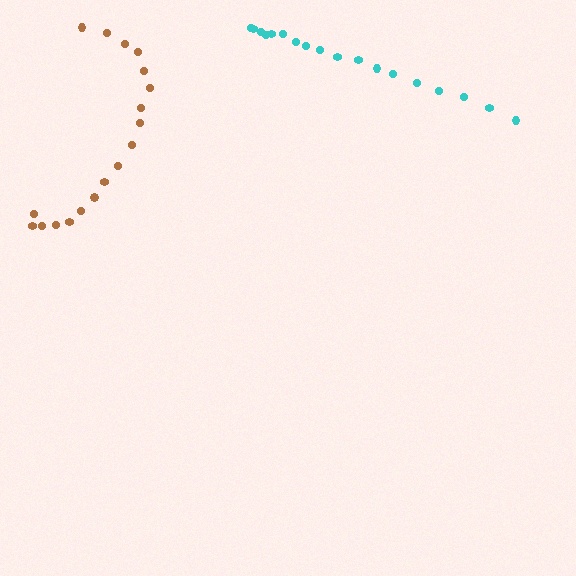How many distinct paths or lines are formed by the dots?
There are 2 distinct paths.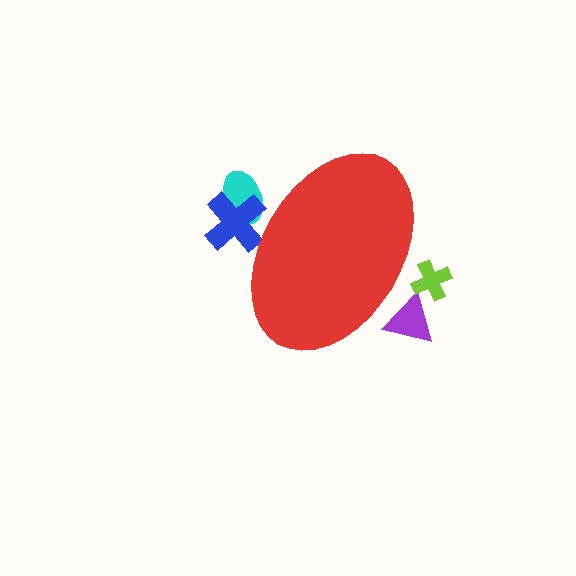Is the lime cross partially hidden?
Yes, the lime cross is partially hidden behind the red ellipse.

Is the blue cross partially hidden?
Yes, the blue cross is partially hidden behind the red ellipse.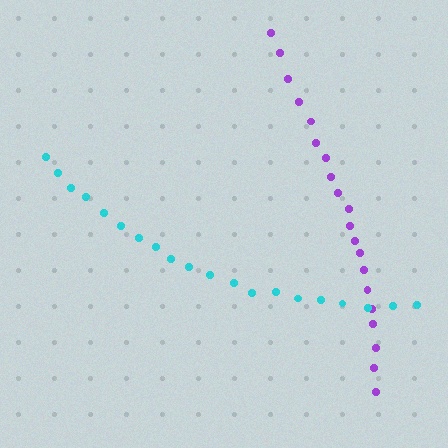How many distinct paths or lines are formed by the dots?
There are 2 distinct paths.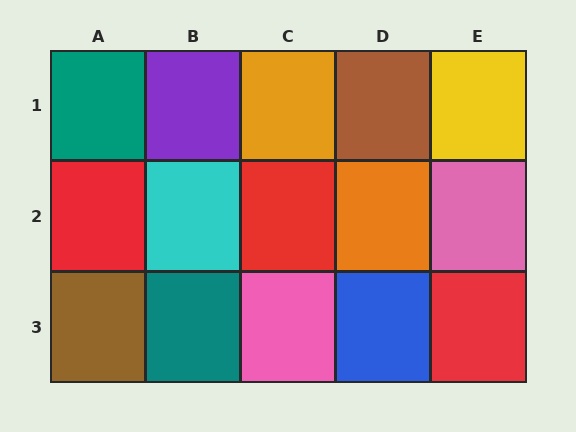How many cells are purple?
1 cell is purple.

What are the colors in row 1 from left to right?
Teal, purple, orange, brown, yellow.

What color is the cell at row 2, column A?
Red.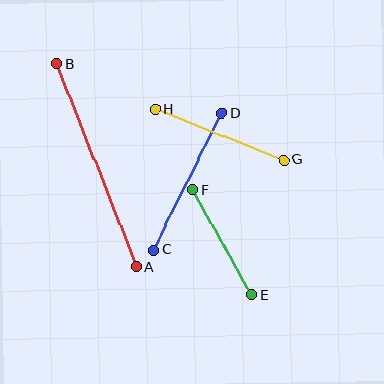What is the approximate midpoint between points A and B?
The midpoint is at approximately (97, 165) pixels.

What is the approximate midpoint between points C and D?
The midpoint is at approximately (188, 182) pixels.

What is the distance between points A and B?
The distance is approximately 218 pixels.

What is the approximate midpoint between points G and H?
The midpoint is at approximately (219, 135) pixels.